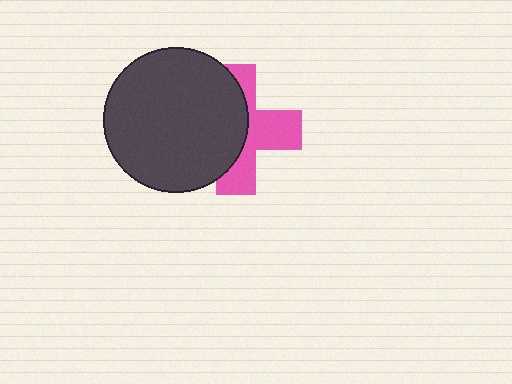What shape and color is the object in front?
The object in front is a dark gray circle.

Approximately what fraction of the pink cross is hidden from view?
Roughly 53% of the pink cross is hidden behind the dark gray circle.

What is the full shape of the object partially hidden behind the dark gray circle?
The partially hidden object is a pink cross.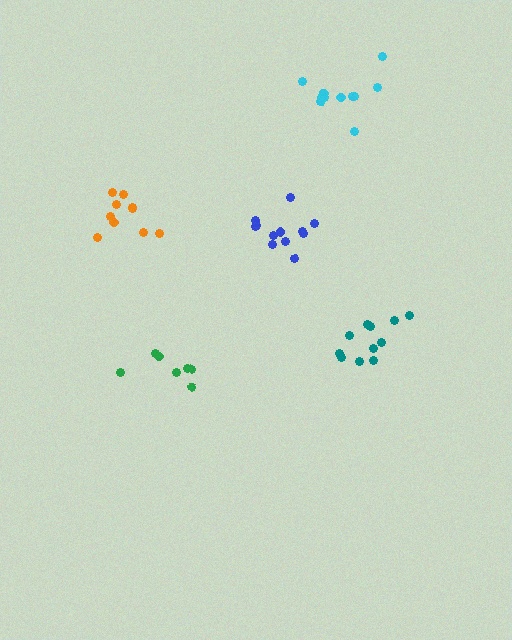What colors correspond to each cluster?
The clusters are colored: teal, cyan, green, blue, orange.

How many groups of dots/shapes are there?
There are 5 groups.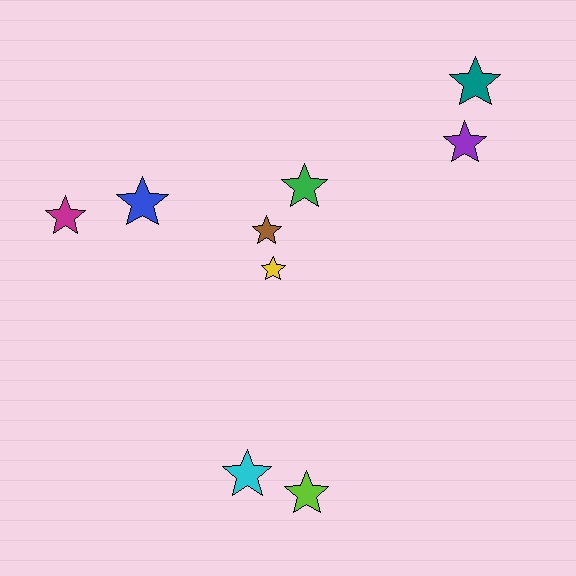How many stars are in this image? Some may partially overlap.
There are 9 stars.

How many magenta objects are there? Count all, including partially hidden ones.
There is 1 magenta object.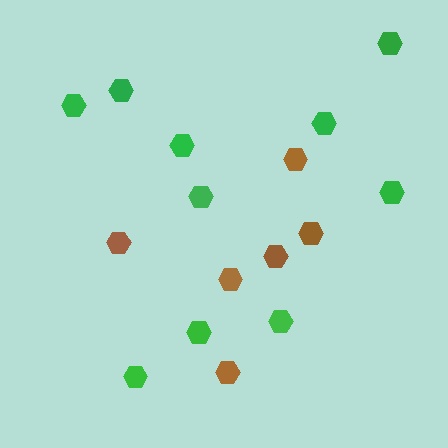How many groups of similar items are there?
There are 2 groups: one group of brown hexagons (6) and one group of green hexagons (10).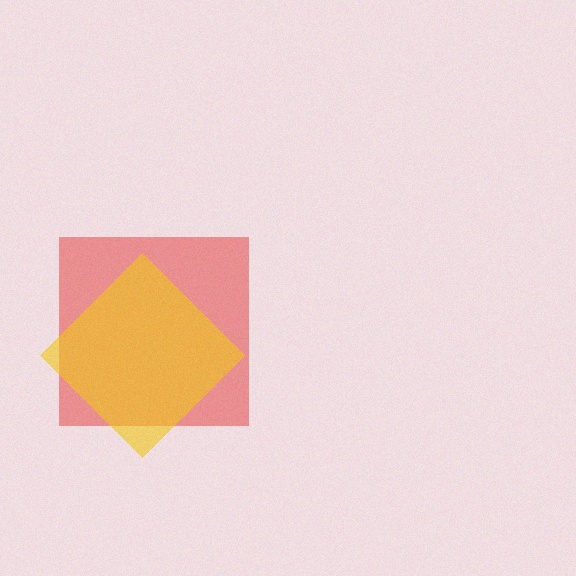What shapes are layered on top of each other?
The layered shapes are: a red square, a yellow diamond.